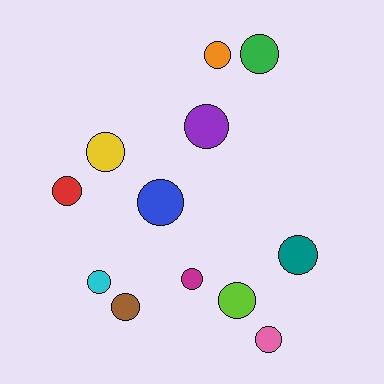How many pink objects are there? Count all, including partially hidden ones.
There is 1 pink object.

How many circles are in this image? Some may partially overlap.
There are 12 circles.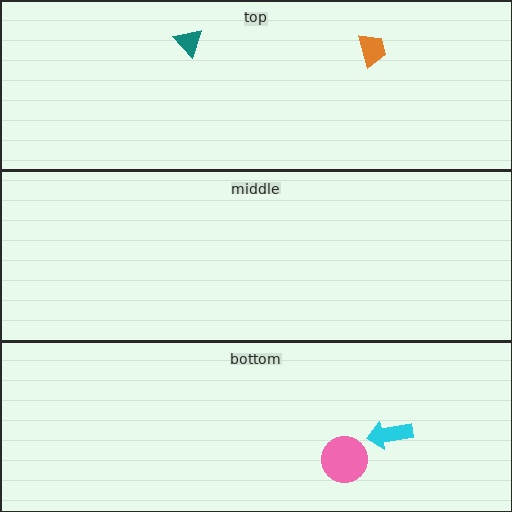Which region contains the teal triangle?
The top region.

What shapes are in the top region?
The teal triangle, the orange trapezoid.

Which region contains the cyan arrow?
The bottom region.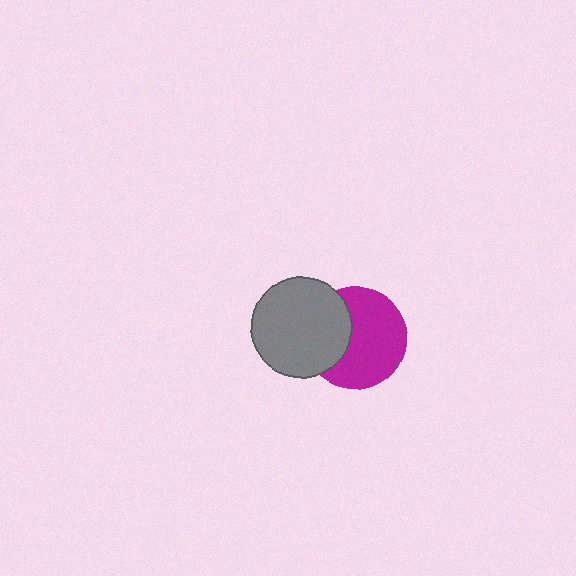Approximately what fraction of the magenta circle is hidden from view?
Roughly 35% of the magenta circle is hidden behind the gray circle.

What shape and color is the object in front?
The object in front is a gray circle.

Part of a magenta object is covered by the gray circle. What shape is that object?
It is a circle.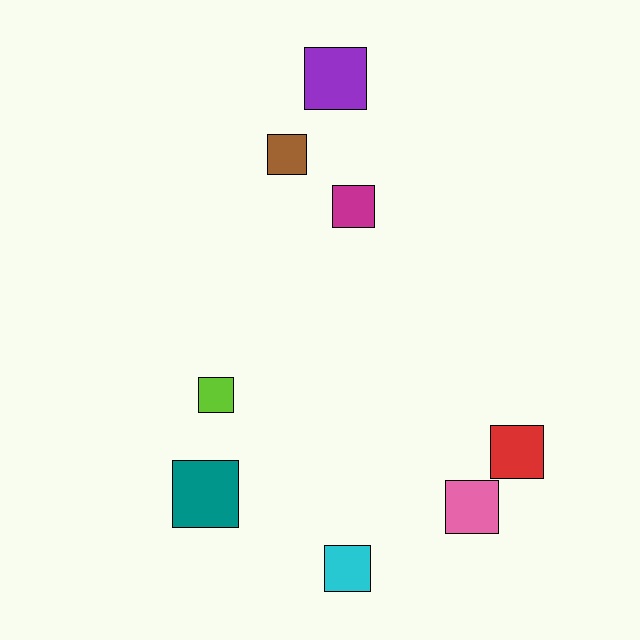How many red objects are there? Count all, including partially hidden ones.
There is 1 red object.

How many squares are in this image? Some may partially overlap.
There are 8 squares.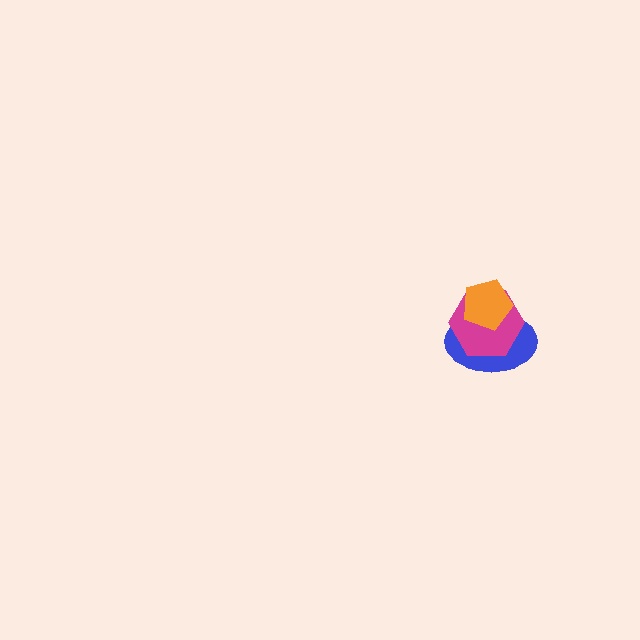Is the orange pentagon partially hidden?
No, no other shape covers it.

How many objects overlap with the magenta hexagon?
2 objects overlap with the magenta hexagon.